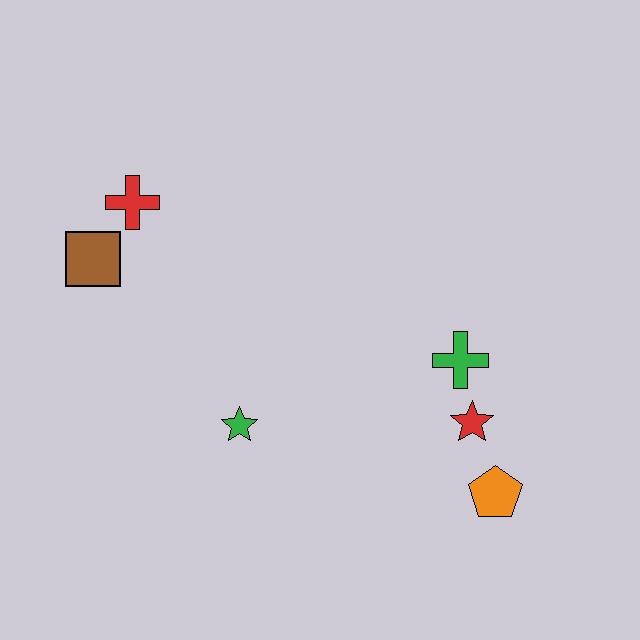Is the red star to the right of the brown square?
Yes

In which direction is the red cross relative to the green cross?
The red cross is to the left of the green cross.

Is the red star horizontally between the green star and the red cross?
No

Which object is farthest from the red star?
The brown square is farthest from the red star.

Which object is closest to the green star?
The brown square is closest to the green star.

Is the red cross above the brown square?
Yes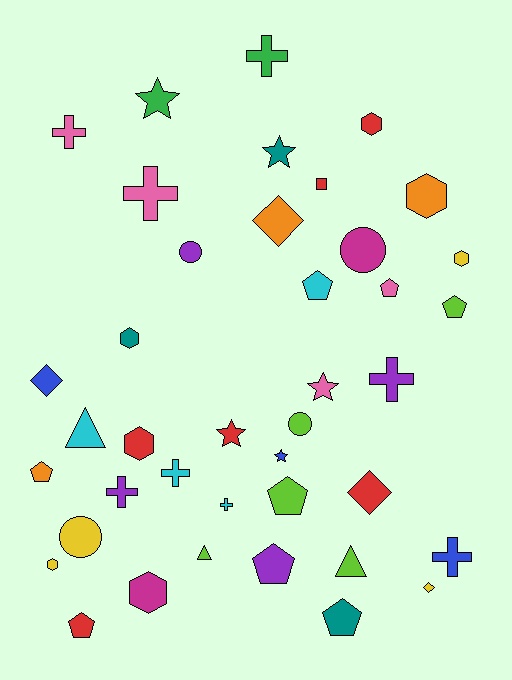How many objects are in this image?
There are 40 objects.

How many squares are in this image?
There is 1 square.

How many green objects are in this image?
There are 2 green objects.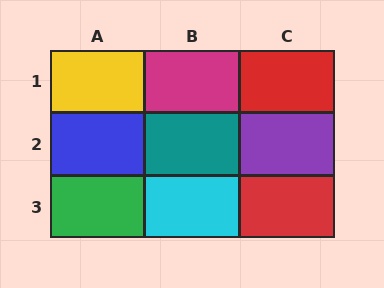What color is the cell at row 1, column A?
Yellow.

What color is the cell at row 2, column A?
Blue.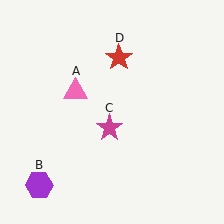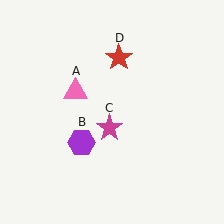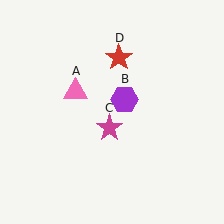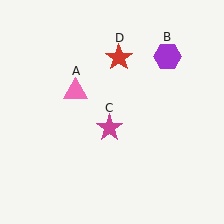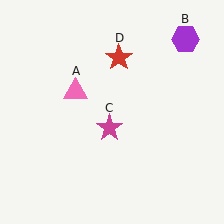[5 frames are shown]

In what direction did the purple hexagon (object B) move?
The purple hexagon (object B) moved up and to the right.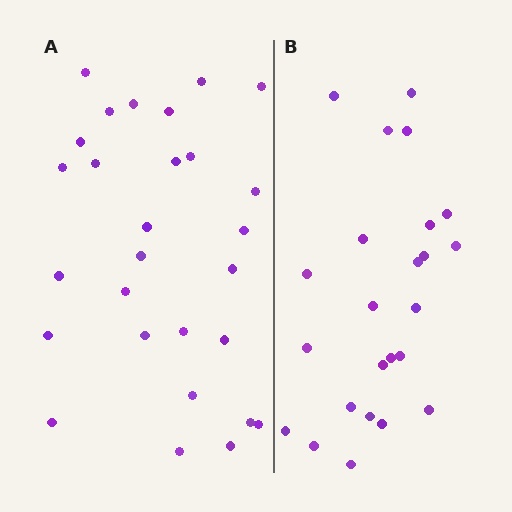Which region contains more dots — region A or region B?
Region A (the left region) has more dots.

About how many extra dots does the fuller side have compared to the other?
Region A has about 4 more dots than region B.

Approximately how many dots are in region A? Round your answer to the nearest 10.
About 30 dots. (The exact count is 28, which rounds to 30.)